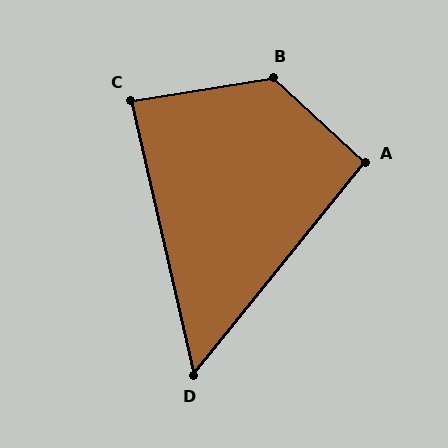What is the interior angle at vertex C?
Approximately 87 degrees (approximately right).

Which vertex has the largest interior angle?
B, at approximately 128 degrees.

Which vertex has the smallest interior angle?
D, at approximately 52 degrees.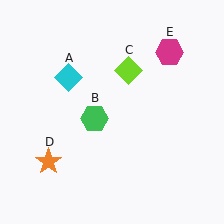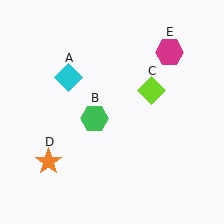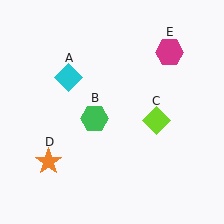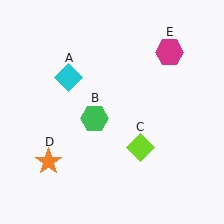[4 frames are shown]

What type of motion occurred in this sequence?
The lime diamond (object C) rotated clockwise around the center of the scene.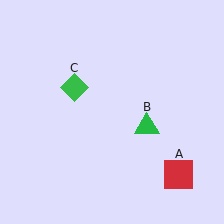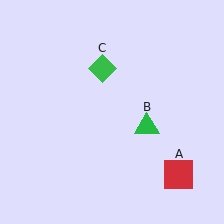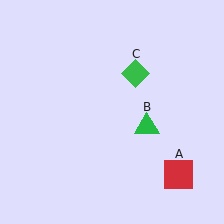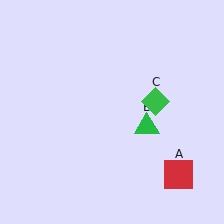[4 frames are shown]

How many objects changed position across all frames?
1 object changed position: green diamond (object C).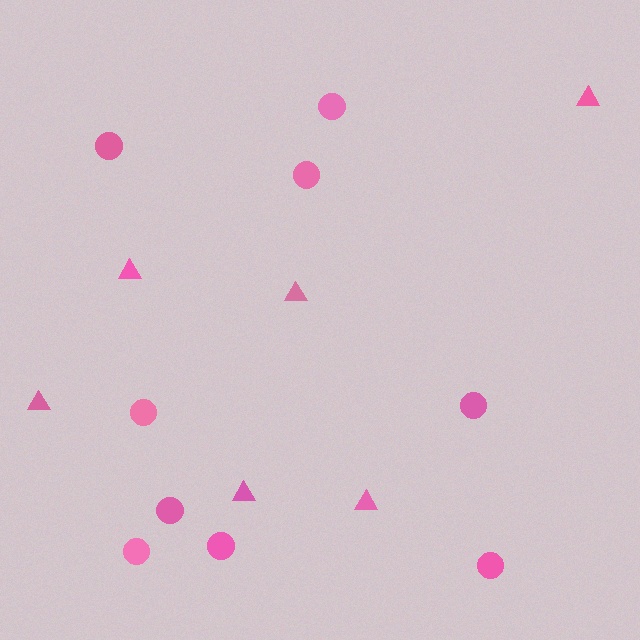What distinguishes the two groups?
There are 2 groups: one group of circles (9) and one group of triangles (6).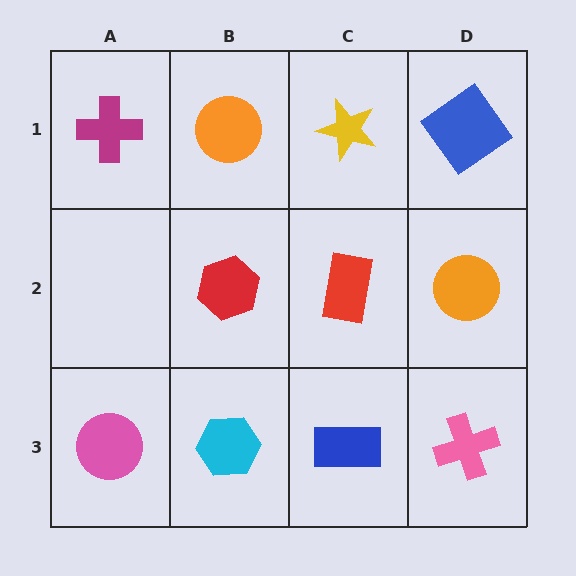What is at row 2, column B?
A red hexagon.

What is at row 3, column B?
A cyan hexagon.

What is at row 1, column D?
A blue diamond.